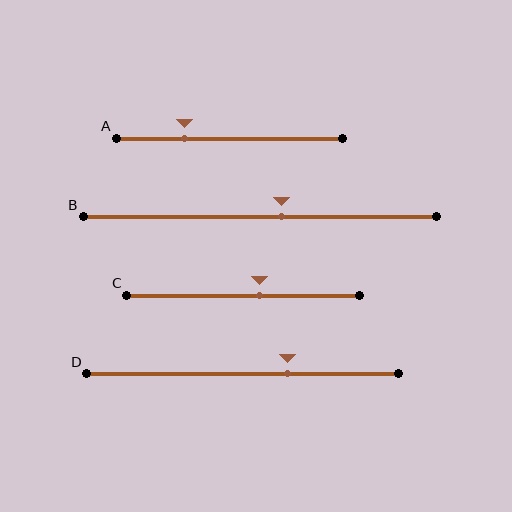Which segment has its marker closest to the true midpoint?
Segment B has its marker closest to the true midpoint.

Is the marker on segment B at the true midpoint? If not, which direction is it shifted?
No, the marker on segment B is shifted to the right by about 6% of the segment length.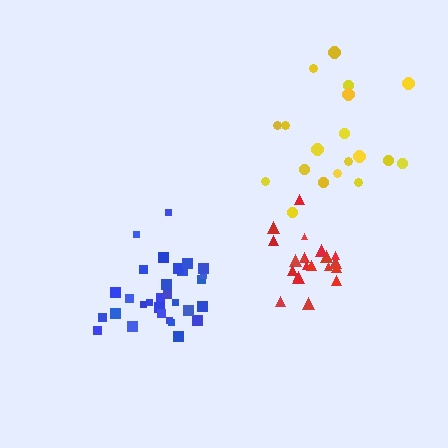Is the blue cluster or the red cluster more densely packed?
Red.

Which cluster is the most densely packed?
Red.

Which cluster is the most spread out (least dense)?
Yellow.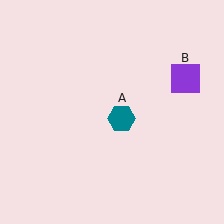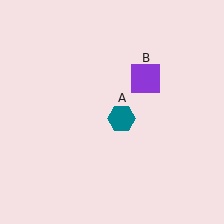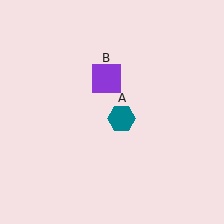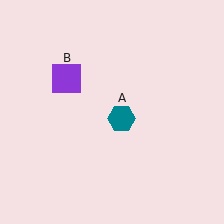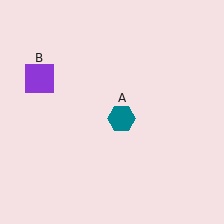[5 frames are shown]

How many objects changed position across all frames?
1 object changed position: purple square (object B).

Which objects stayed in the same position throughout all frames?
Teal hexagon (object A) remained stationary.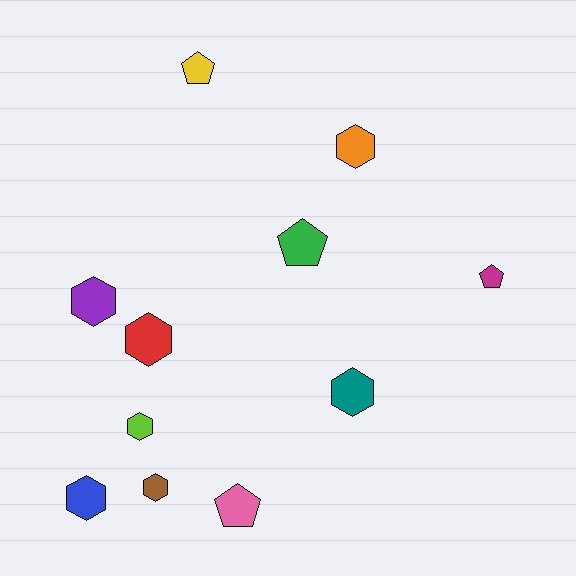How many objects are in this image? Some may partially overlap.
There are 11 objects.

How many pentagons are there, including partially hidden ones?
There are 4 pentagons.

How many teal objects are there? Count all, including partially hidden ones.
There is 1 teal object.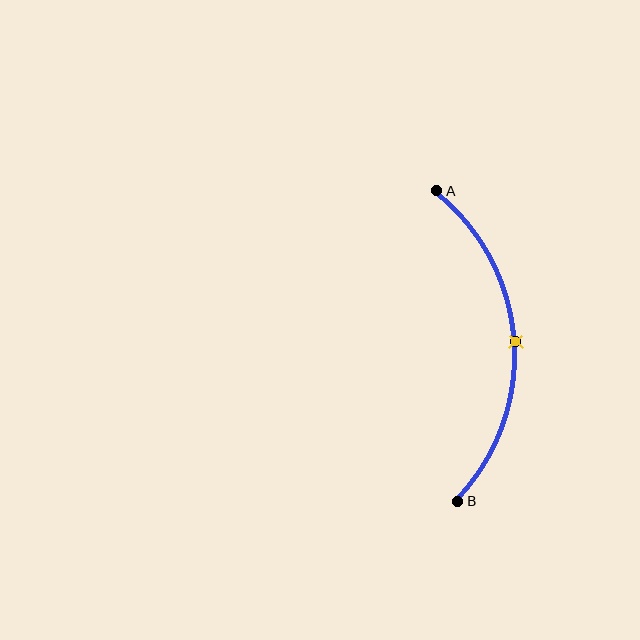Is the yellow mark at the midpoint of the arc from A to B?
Yes. The yellow mark lies on the arc at equal arc-length from both A and B — it is the arc midpoint.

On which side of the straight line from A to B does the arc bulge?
The arc bulges to the right of the straight line connecting A and B.